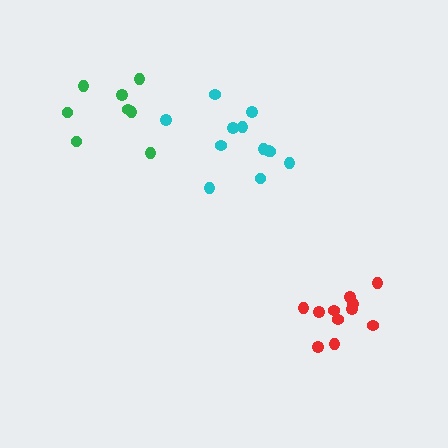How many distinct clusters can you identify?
There are 3 distinct clusters.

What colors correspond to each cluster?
The clusters are colored: green, cyan, red.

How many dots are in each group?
Group 1: 8 dots, Group 2: 12 dots, Group 3: 11 dots (31 total).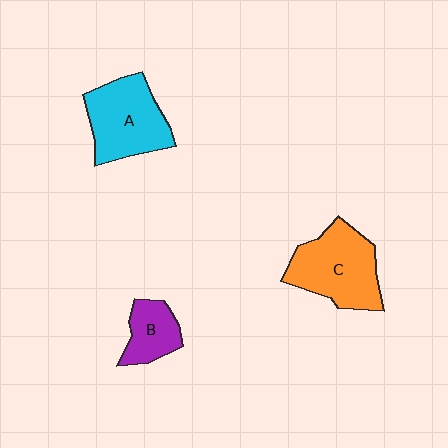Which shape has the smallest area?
Shape B (purple).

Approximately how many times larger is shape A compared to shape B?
Approximately 1.9 times.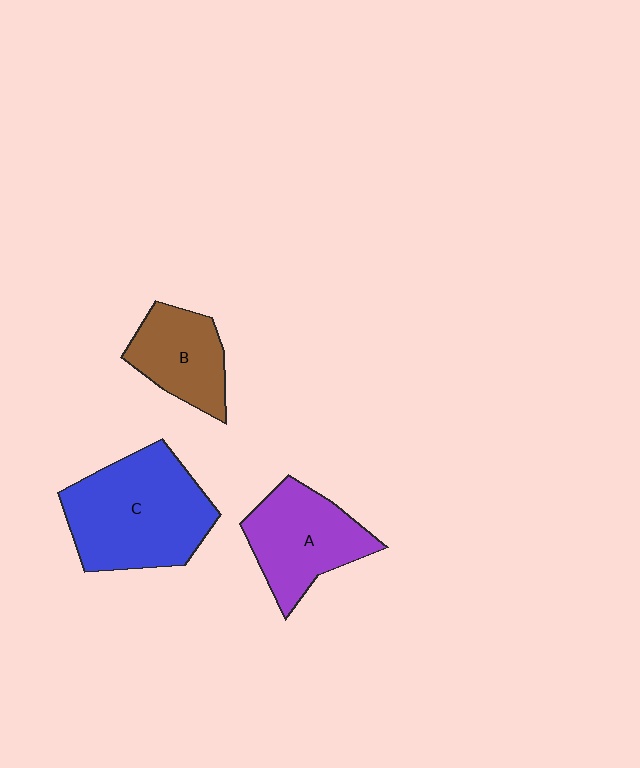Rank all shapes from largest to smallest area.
From largest to smallest: C (blue), A (purple), B (brown).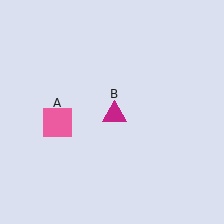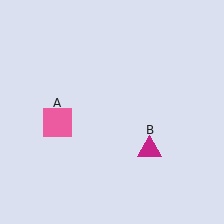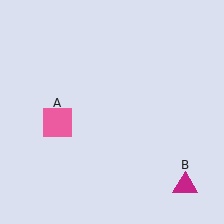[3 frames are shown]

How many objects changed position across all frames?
1 object changed position: magenta triangle (object B).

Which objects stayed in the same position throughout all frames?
Pink square (object A) remained stationary.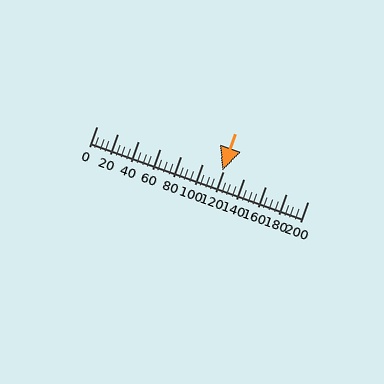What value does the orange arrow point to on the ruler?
The orange arrow points to approximately 119.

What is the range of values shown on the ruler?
The ruler shows values from 0 to 200.